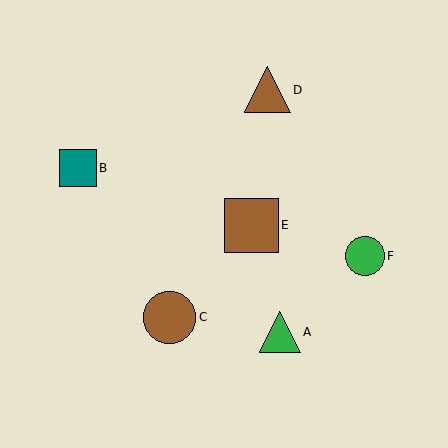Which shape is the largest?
The brown square (labeled E) is the largest.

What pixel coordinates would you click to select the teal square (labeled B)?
Click at (78, 168) to select the teal square B.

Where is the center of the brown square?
The center of the brown square is at (252, 225).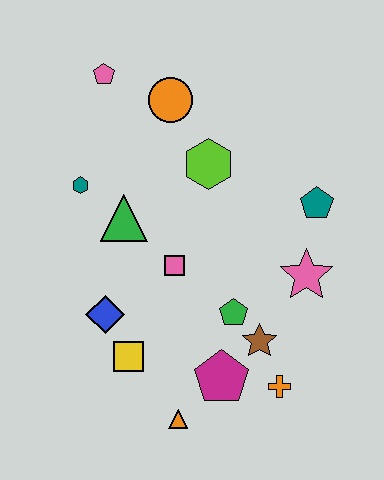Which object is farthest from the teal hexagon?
The orange cross is farthest from the teal hexagon.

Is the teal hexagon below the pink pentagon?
Yes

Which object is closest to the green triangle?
The teal hexagon is closest to the green triangle.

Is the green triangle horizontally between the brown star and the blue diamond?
Yes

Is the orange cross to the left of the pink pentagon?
No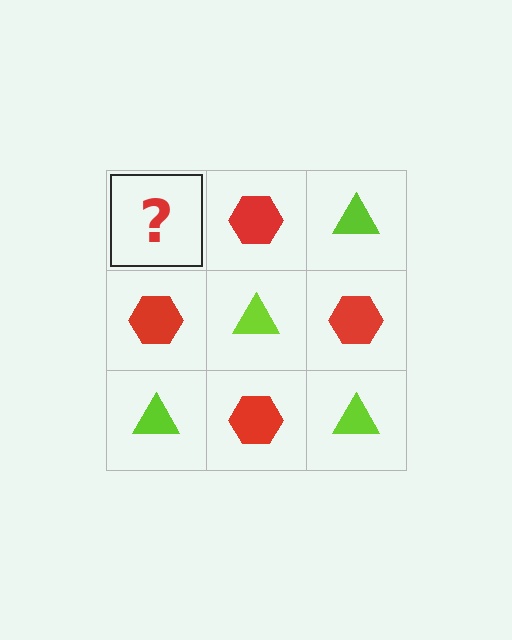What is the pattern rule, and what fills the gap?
The rule is that it alternates lime triangle and red hexagon in a checkerboard pattern. The gap should be filled with a lime triangle.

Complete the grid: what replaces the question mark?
The question mark should be replaced with a lime triangle.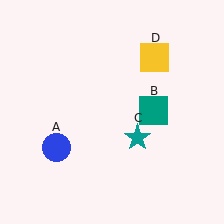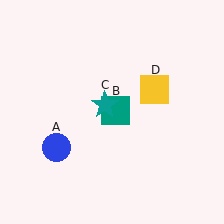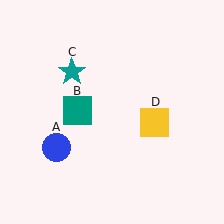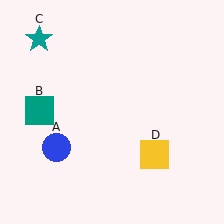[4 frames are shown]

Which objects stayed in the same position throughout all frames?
Blue circle (object A) remained stationary.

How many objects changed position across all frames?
3 objects changed position: teal square (object B), teal star (object C), yellow square (object D).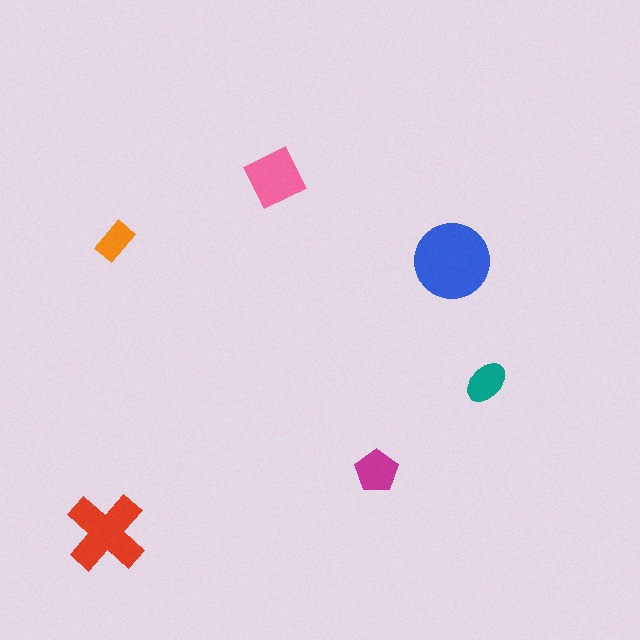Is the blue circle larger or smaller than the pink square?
Larger.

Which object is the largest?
The blue circle.